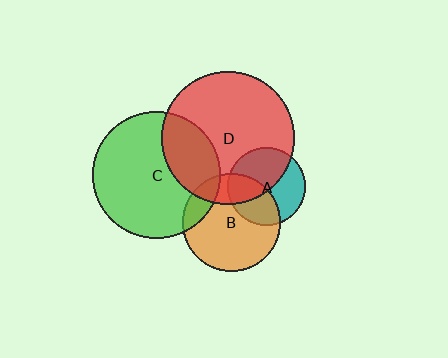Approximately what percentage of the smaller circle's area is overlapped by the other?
Approximately 20%.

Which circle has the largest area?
Circle D (red).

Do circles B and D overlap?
Yes.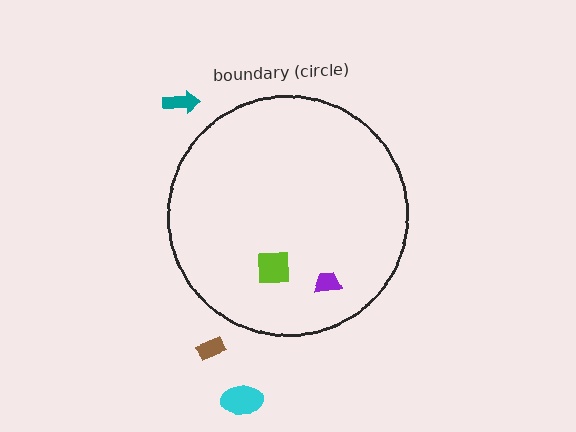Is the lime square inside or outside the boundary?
Inside.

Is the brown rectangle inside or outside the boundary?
Outside.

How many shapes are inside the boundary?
2 inside, 3 outside.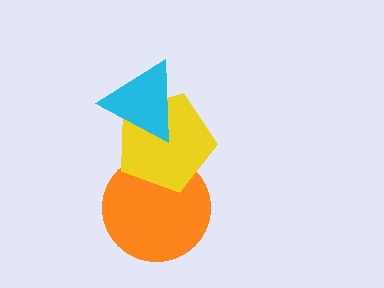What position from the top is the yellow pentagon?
The yellow pentagon is 2nd from the top.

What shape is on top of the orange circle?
The yellow pentagon is on top of the orange circle.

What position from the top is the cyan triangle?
The cyan triangle is 1st from the top.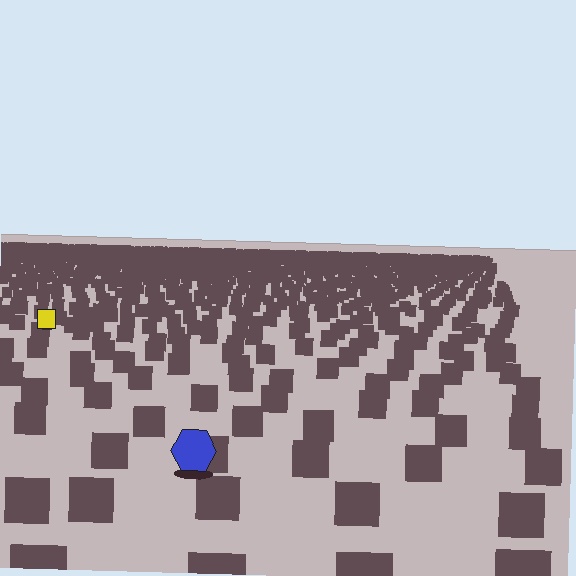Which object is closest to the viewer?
The blue hexagon is closest. The texture marks near it are larger and more spread out.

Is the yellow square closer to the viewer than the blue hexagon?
No. The blue hexagon is closer — you can tell from the texture gradient: the ground texture is coarser near it.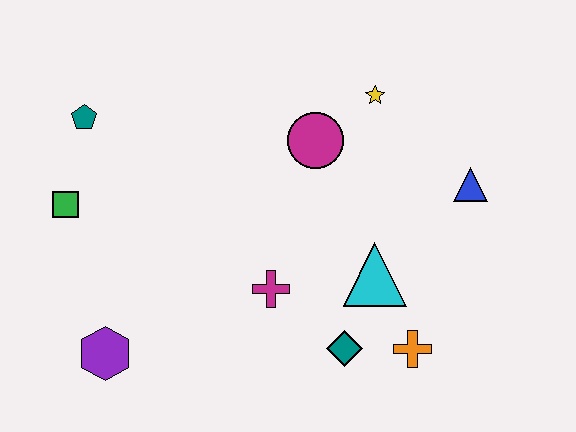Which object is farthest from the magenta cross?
The teal pentagon is farthest from the magenta cross.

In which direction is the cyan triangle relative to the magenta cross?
The cyan triangle is to the right of the magenta cross.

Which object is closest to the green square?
The teal pentagon is closest to the green square.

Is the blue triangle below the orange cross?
No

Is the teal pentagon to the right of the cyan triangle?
No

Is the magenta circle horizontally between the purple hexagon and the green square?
No